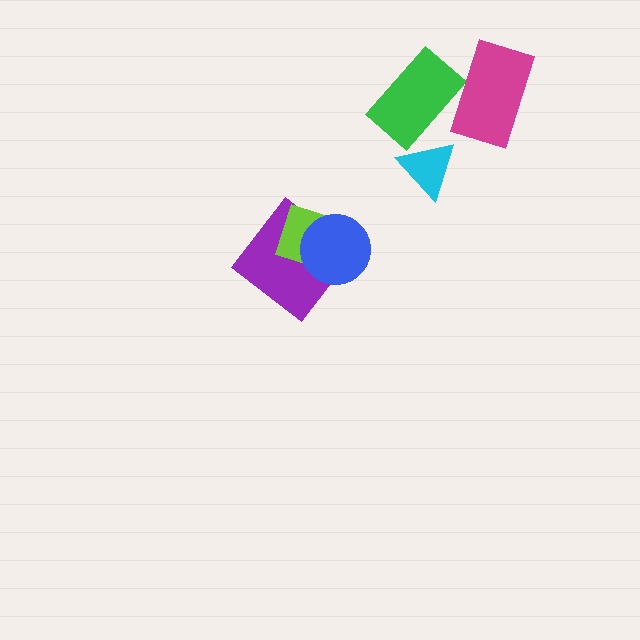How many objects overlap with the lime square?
2 objects overlap with the lime square.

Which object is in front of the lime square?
The blue circle is in front of the lime square.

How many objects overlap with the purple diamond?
2 objects overlap with the purple diamond.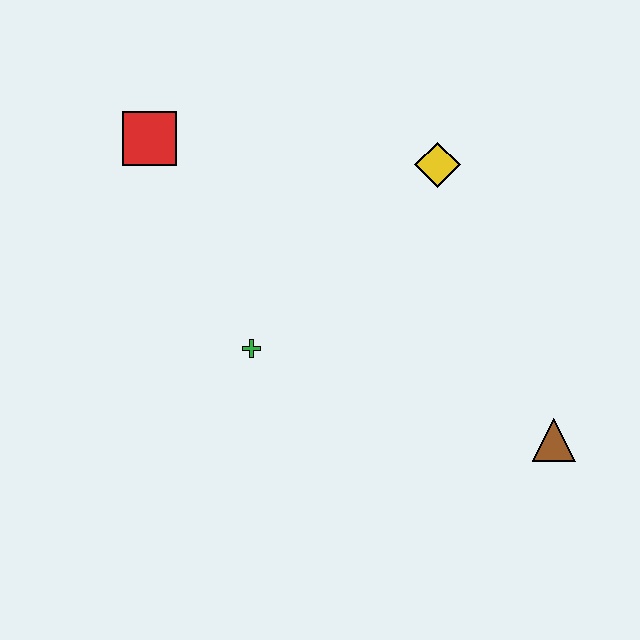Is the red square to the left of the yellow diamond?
Yes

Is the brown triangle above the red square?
No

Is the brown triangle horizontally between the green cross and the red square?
No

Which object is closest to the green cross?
The red square is closest to the green cross.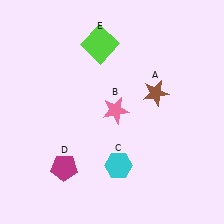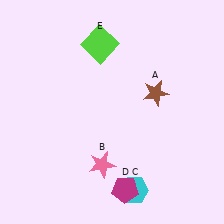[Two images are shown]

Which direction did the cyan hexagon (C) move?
The cyan hexagon (C) moved down.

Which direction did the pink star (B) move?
The pink star (B) moved down.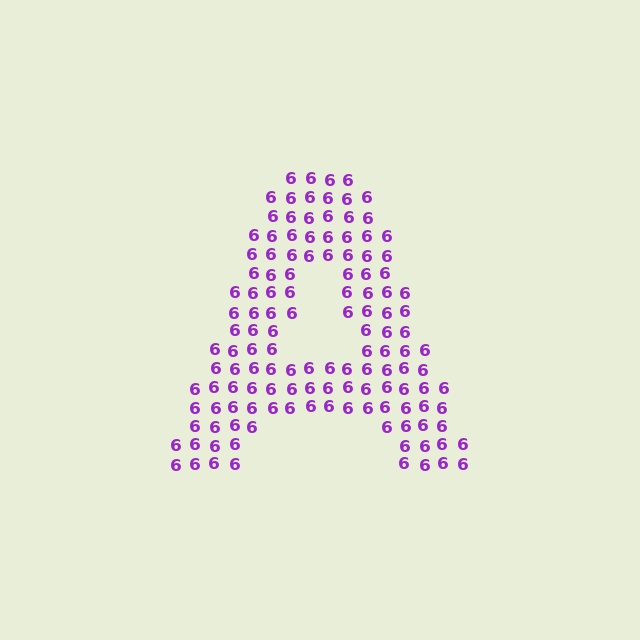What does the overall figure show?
The overall figure shows the letter A.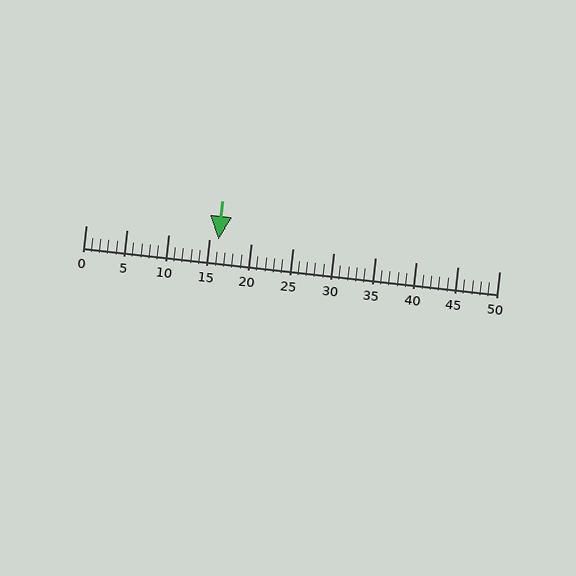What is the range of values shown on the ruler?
The ruler shows values from 0 to 50.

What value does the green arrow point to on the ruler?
The green arrow points to approximately 16.